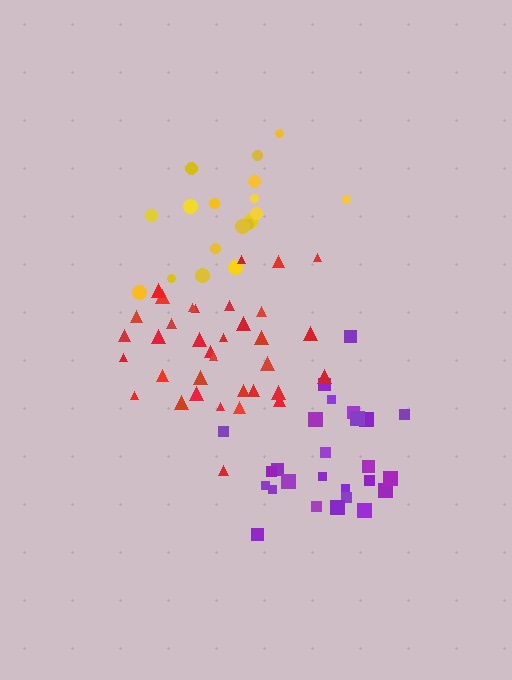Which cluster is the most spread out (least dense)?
Yellow.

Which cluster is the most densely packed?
Red.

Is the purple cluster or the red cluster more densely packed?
Red.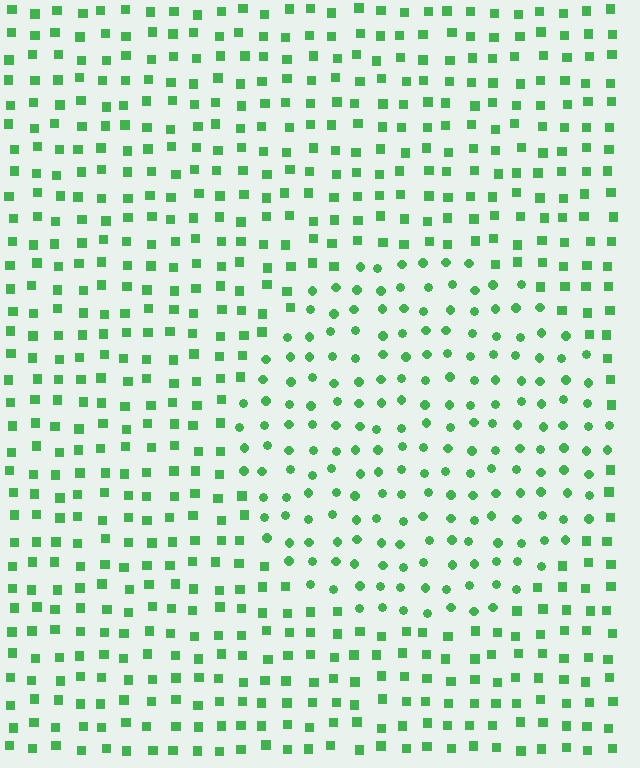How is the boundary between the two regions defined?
The boundary is defined by a change in element shape: circles inside vs. squares outside. All elements share the same color and spacing.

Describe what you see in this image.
The image is filled with small green elements arranged in a uniform grid. A circle-shaped region contains circles, while the surrounding area contains squares. The boundary is defined purely by the change in element shape.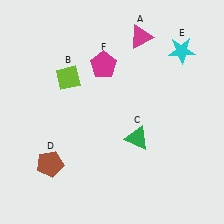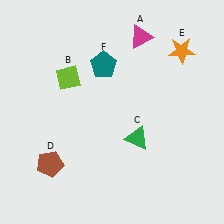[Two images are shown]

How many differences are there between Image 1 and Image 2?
There are 2 differences between the two images.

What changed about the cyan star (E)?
In Image 1, E is cyan. In Image 2, it changed to orange.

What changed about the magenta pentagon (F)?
In Image 1, F is magenta. In Image 2, it changed to teal.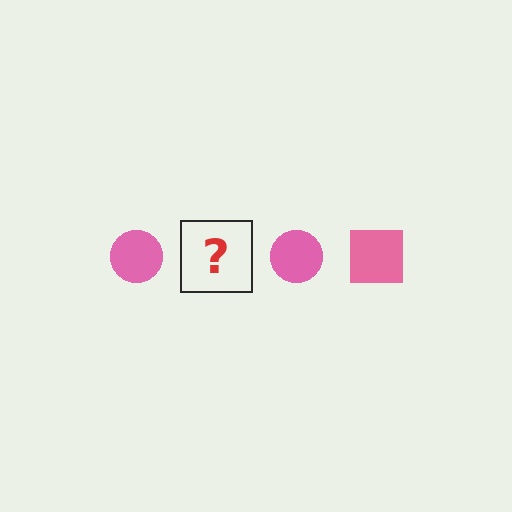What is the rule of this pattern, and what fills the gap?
The rule is that the pattern cycles through circle, square shapes in pink. The gap should be filled with a pink square.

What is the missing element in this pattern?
The missing element is a pink square.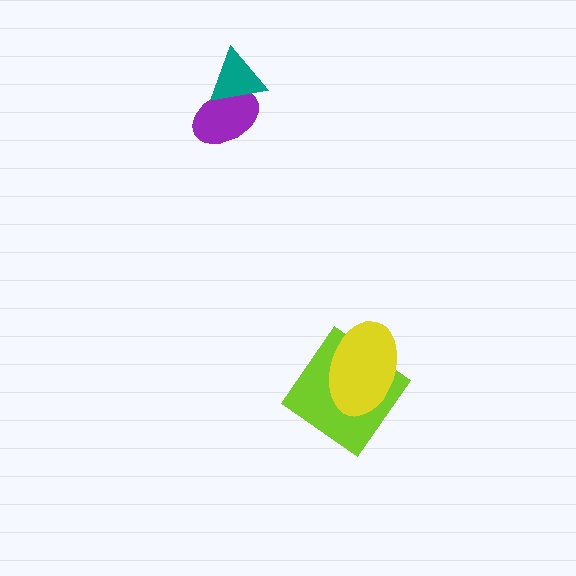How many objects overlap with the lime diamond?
1 object overlaps with the lime diamond.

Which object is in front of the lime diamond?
The yellow ellipse is in front of the lime diamond.